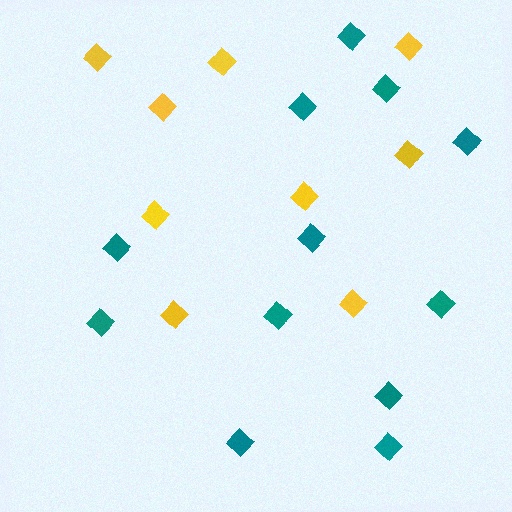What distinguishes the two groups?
There are 2 groups: one group of teal diamonds (12) and one group of yellow diamonds (9).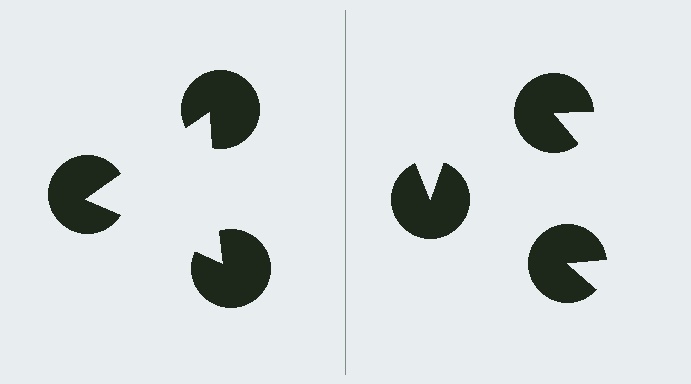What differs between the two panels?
The pac-man discs are positioned identically on both sides; only the wedge orientations differ. On the left they align to a triangle; on the right they are misaligned.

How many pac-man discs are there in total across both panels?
6 — 3 on each side.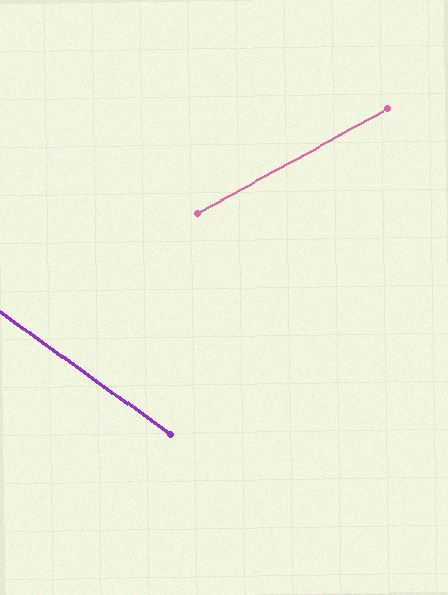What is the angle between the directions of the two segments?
Approximately 64 degrees.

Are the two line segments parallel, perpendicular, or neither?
Neither parallel nor perpendicular — they differ by about 64°.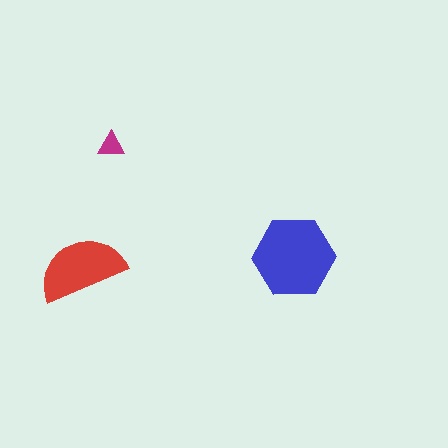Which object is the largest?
The blue hexagon.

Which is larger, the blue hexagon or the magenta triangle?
The blue hexagon.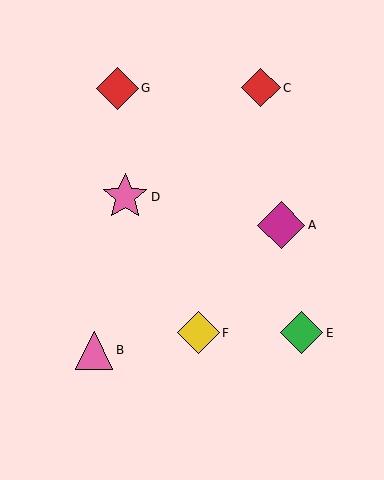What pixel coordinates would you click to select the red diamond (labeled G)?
Click at (117, 88) to select the red diamond G.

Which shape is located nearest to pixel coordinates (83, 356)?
The pink triangle (labeled B) at (94, 350) is nearest to that location.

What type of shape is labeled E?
Shape E is a green diamond.